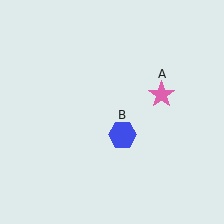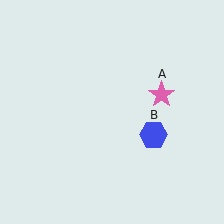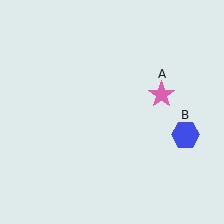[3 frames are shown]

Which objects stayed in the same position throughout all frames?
Pink star (object A) remained stationary.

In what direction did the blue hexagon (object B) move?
The blue hexagon (object B) moved right.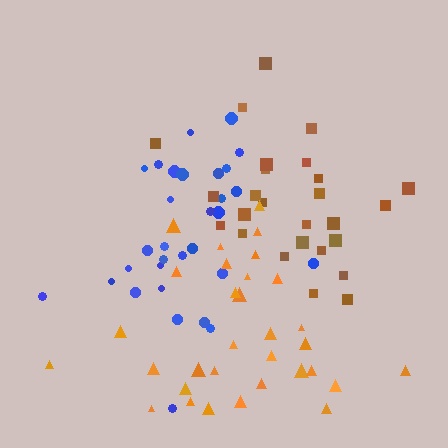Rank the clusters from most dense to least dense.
blue, brown, orange.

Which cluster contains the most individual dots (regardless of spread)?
Orange (32).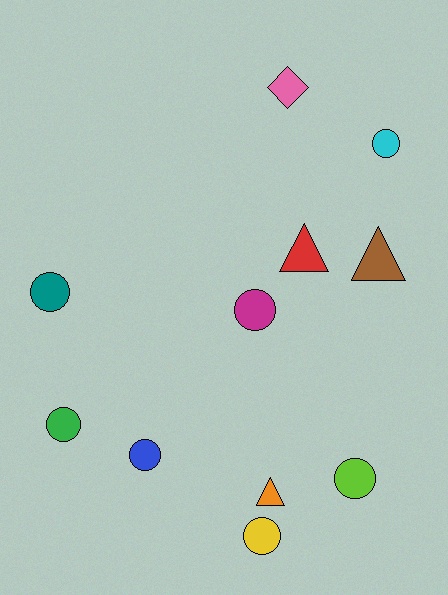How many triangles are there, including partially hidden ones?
There are 3 triangles.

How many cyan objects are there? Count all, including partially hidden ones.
There is 1 cyan object.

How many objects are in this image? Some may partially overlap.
There are 11 objects.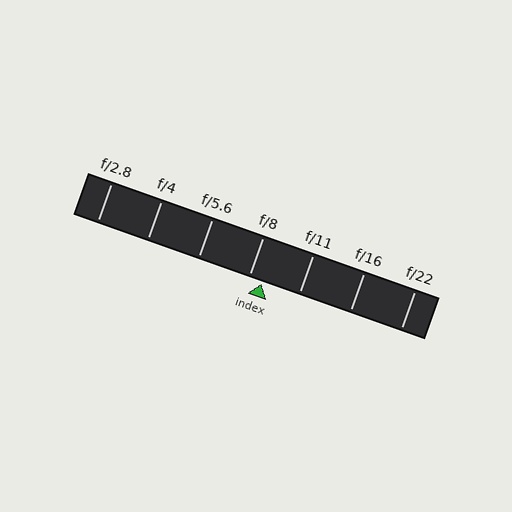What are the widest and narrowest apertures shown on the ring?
The widest aperture shown is f/2.8 and the narrowest is f/22.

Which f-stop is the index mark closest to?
The index mark is closest to f/8.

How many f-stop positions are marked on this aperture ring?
There are 7 f-stop positions marked.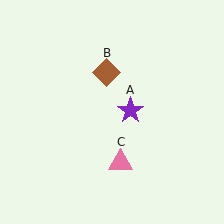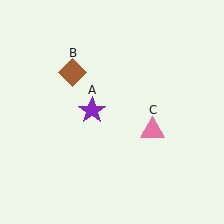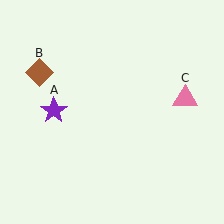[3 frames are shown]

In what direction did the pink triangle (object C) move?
The pink triangle (object C) moved up and to the right.